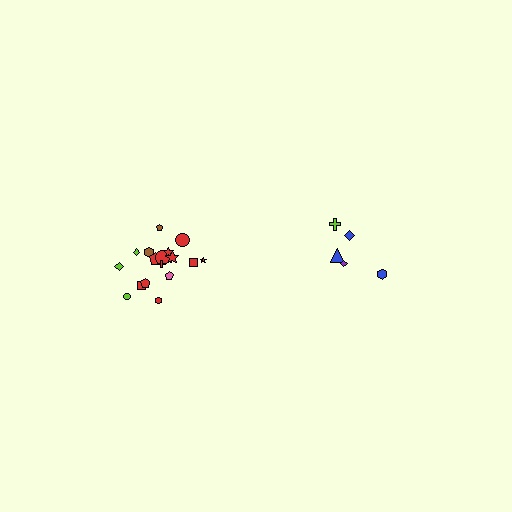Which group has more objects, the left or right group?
The left group.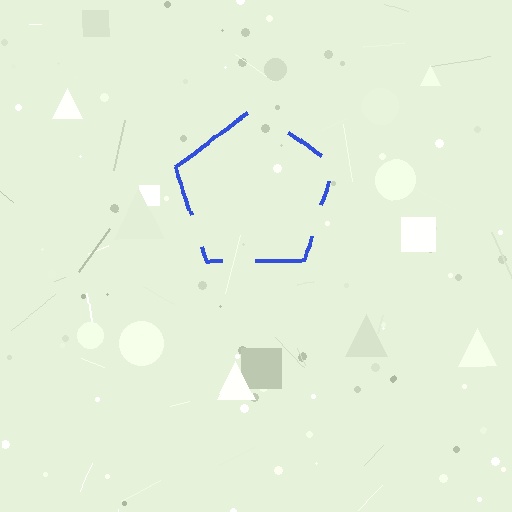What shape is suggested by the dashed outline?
The dashed outline suggests a pentagon.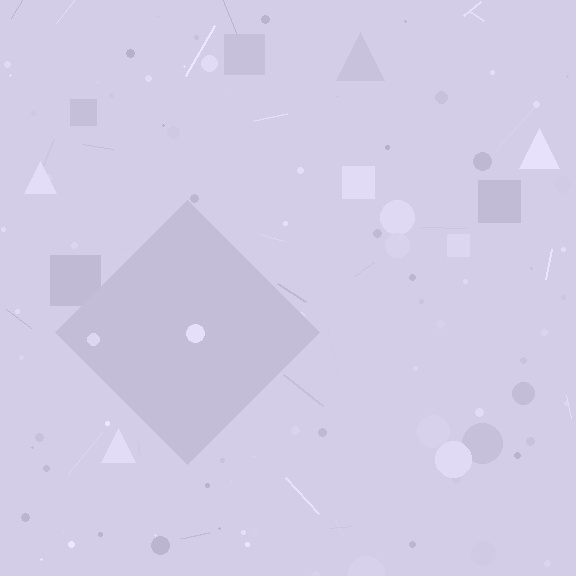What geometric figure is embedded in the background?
A diamond is embedded in the background.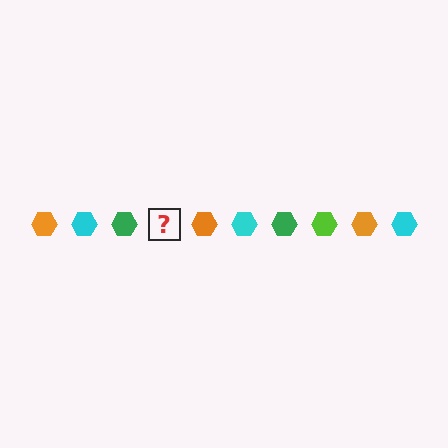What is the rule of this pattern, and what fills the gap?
The rule is that the pattern cycles through orange, cyan, green, lime hexagons. The gap should be filled with a lime hexagon.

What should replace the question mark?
The question mark should be replaced with a lime hexagon.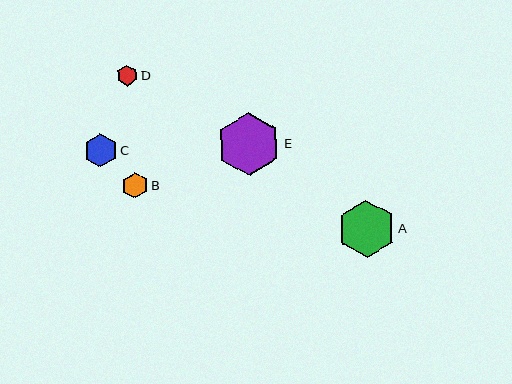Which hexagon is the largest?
Hexagon E is the largest with a size of approximately 63 pixels.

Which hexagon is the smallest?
Hexagon D is the smallest with a size of approximately 21 pixels.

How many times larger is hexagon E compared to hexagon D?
Hexagon E is approximately 3.0 times the size of hexagon D.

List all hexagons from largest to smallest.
From largest to smallest: E, A, C, B, D.